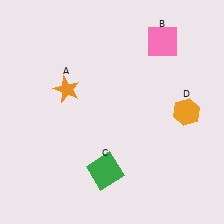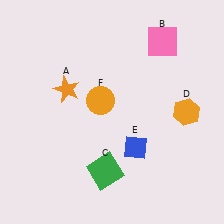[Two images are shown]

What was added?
A blue diamond (E), an orange circle (F) were added in Image 2.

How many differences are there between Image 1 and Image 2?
There are 2 differences between the two images.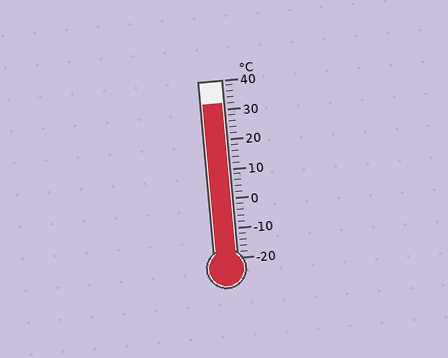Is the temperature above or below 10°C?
The temperature is above 10°C.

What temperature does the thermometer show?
The thermometer shows approximately 32°C.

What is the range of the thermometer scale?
The thermometer scale ranges from -20°C to 40°C.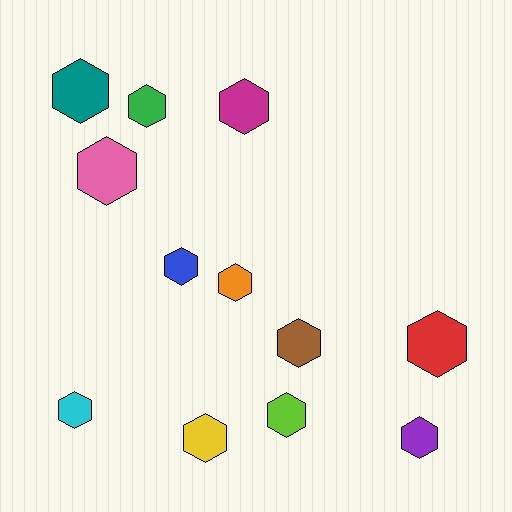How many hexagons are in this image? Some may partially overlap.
There are 12 hexagons.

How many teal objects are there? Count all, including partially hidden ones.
There is 1 teal object.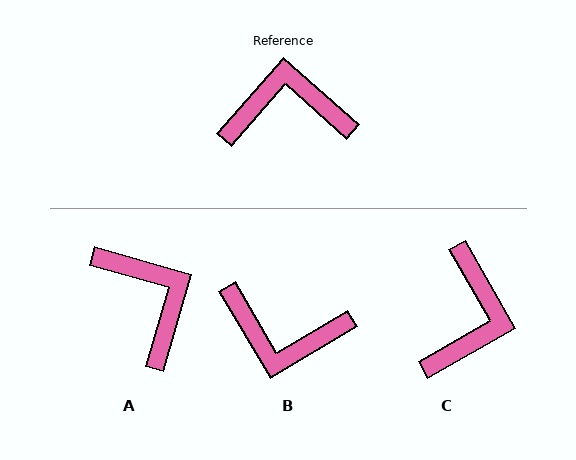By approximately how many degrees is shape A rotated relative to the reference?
Approximately 65 degrees clockwise.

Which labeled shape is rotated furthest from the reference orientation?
B, about 162 degrees away.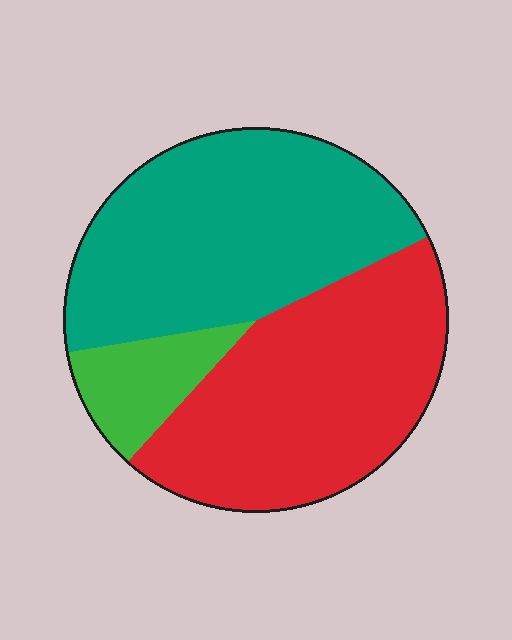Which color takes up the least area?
Green, at roughly 10%.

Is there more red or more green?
Red.